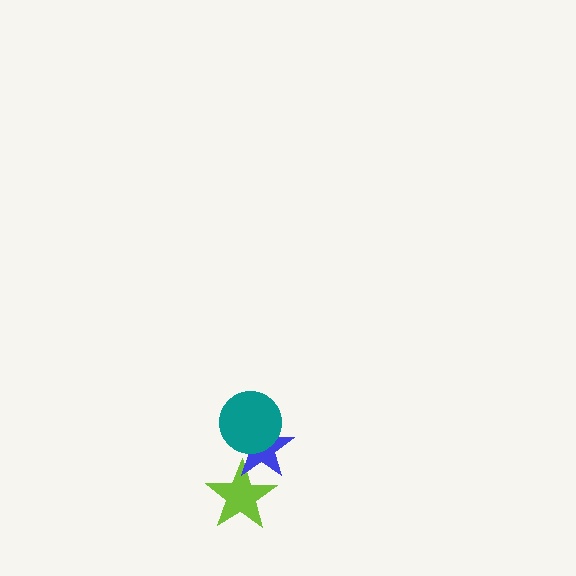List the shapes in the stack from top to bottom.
From top to bottom: the teal circle, the blue star, the lime star.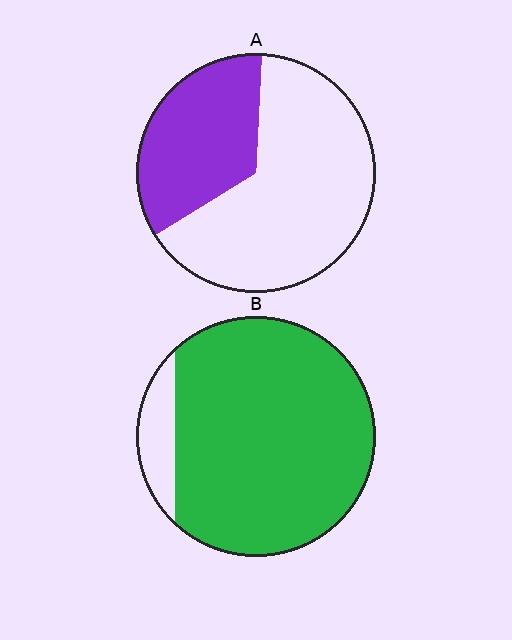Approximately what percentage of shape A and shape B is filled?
A is approximately 35% and B is approximately 90%.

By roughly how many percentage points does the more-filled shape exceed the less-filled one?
By roughly 55 percentage points (B over A).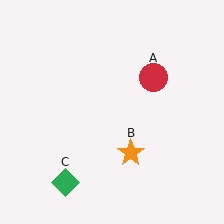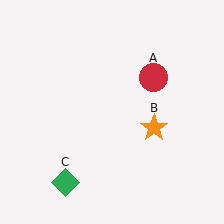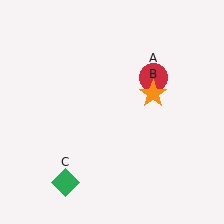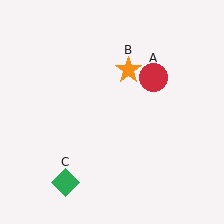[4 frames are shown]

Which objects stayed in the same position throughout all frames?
Red circle (object A) and green diamond (object C) remained stationary.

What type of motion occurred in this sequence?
The orange star (object B) rotated counterclockwise around the center of the scene.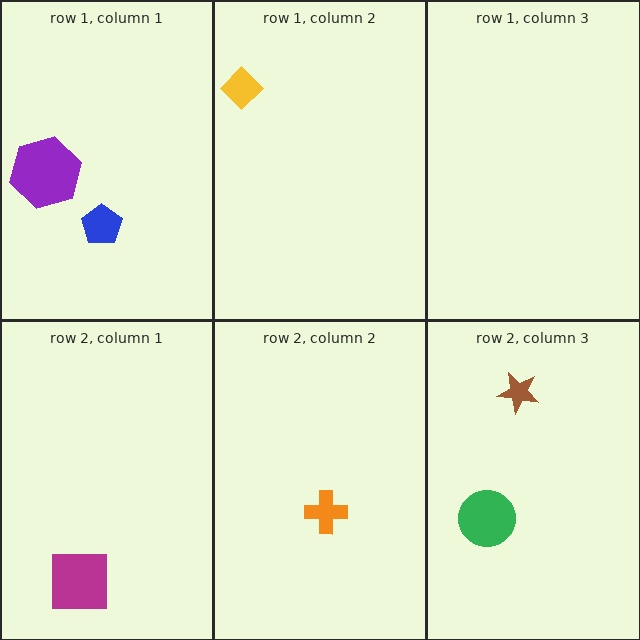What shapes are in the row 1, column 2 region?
The yellow diamond.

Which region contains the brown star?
The row 2, column 3 region.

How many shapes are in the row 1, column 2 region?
1.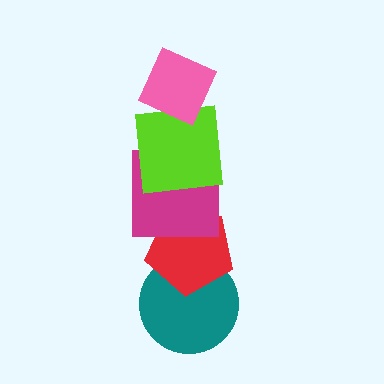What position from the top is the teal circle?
The teal circle is 5th from the top.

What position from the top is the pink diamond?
The pink diamond is 1st from the top.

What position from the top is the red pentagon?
The red pentagon is 4th from the top.